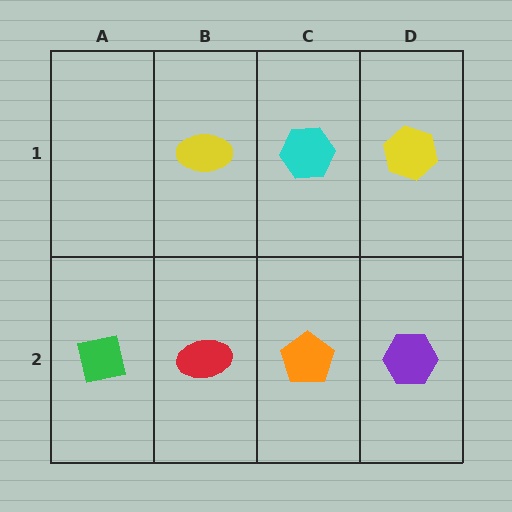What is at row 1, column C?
A cyan hexagon.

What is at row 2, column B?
A red ellipse.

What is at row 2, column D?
A purple hexagon.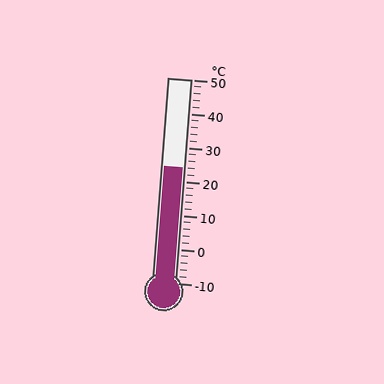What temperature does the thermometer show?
The thermometer shows approximately 24°C.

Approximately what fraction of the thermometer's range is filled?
The thermometer is filled to approximately 55% of its range.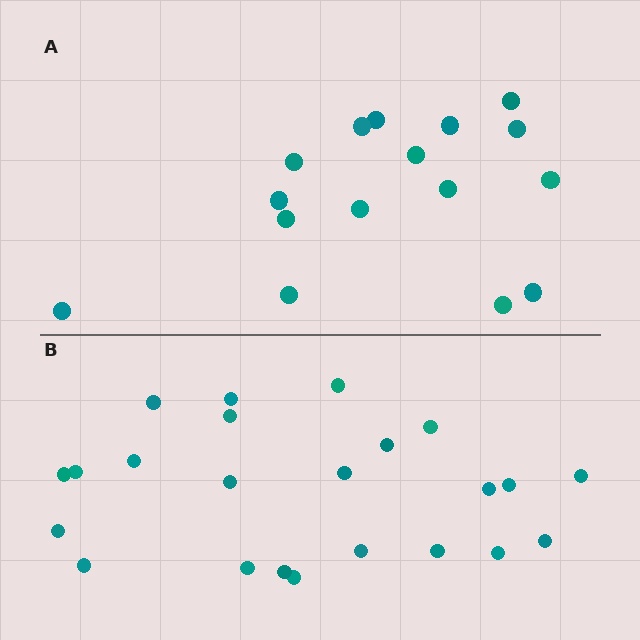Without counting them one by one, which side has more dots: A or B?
Region B (the bottom region) has more dots.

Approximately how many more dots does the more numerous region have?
Region B has roughly 8 or so more dots than region A.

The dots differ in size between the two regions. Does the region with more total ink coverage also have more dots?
No. Region A has more total ink coverage because its dots are larger, but region B actually contains more individual dots. Total area can be misleading — the number of items is what matters here.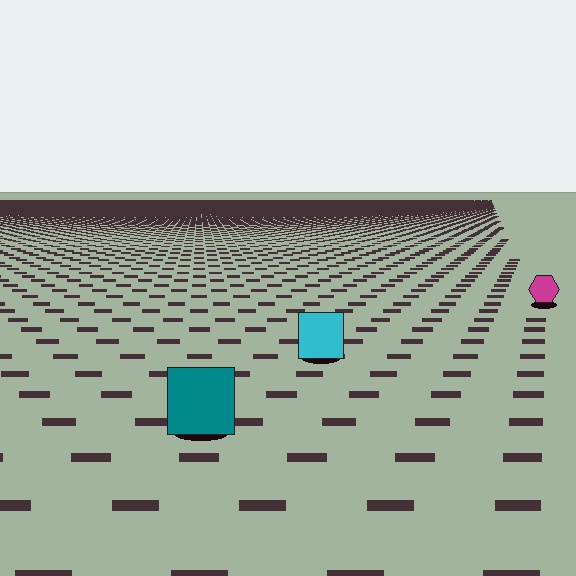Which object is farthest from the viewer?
The magenta hexagon is farthest from the viewer. It appears smaller and the ground texture around it is denser.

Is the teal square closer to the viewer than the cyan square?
Yes. The teal square is closer — you can tell from the texture gradient: the ground texture is coarser near it.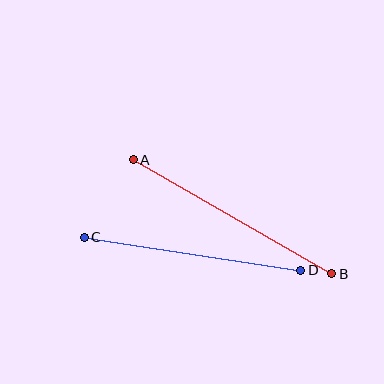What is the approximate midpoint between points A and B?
The midpoint is at approximately (233, 217) pixels.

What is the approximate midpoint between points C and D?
The midpoint is at approximately (193, 254) pixels.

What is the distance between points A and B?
The distance is approximately 229 pixels.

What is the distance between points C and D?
The distance is approximately 219 pixels.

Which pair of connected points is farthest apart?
Points A and B are farthest apart.